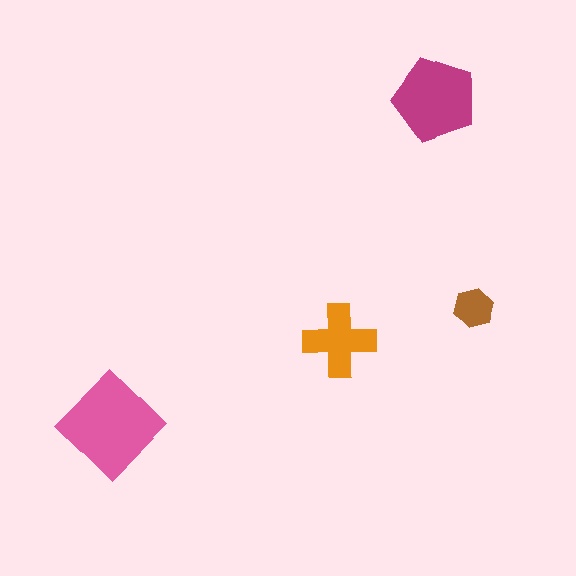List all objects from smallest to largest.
The brown hexagon, the orange cross, the magenta pentagon, the pink diamond.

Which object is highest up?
The magenta pentagon is topmost.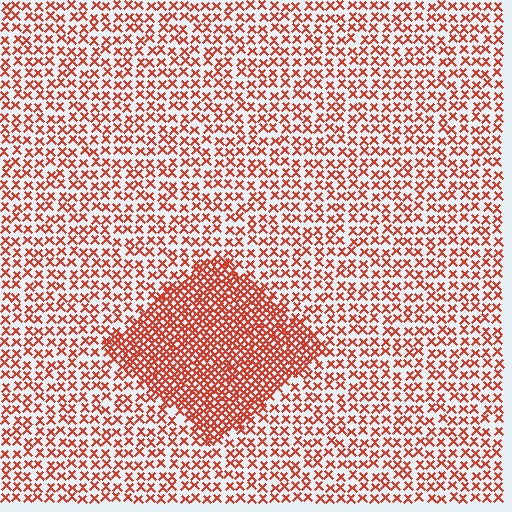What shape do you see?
I see a diamond.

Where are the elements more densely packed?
The elements are more densely packed inside the diamond boundary.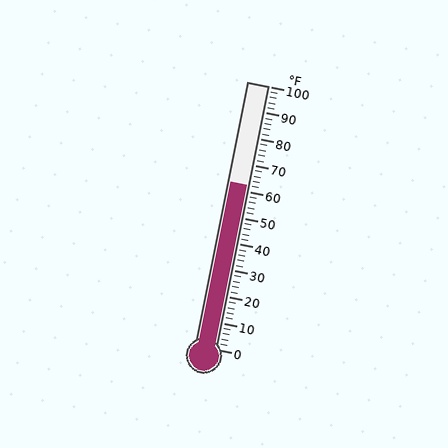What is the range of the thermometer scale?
The thermometer scale ranges from 0°F to 100°F.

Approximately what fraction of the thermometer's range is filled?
The thermometer is filled to approximately 60% of its range.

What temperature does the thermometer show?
The thermometer shows approximately 62°F.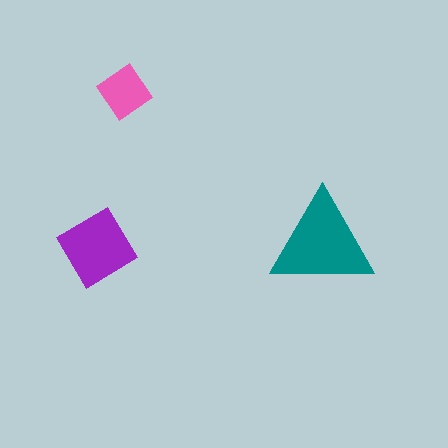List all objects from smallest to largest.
The pink diamond, the purple diamond, the teal triangle.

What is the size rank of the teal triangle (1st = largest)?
1st.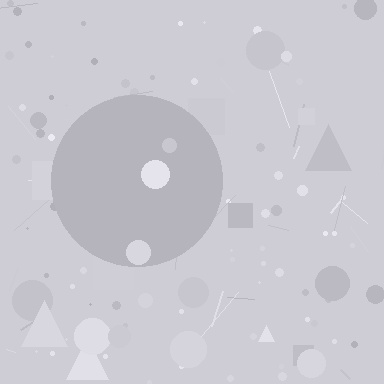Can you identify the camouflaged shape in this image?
The camouflaged shape is a circle.